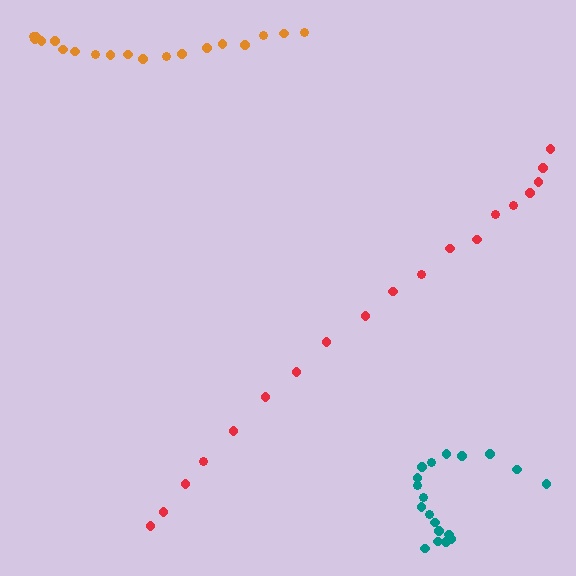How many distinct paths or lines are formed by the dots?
There are 3 distinct paths.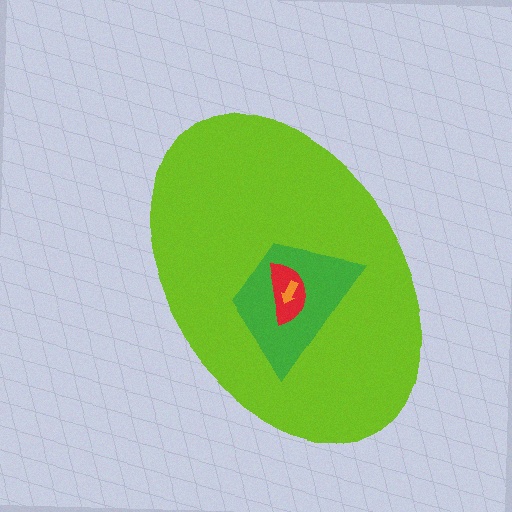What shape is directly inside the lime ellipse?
The green trapezoid.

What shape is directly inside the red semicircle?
The orange arrow.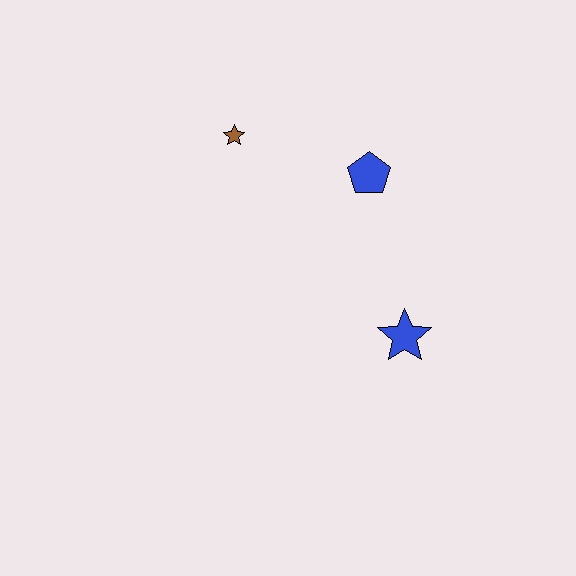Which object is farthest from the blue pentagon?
The blue star is farthest from the blue pentagon.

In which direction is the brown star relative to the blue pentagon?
The brown star is to the left of the blue pentagon.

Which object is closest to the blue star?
The blue pentagon is closest to the blue star.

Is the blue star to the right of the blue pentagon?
Yes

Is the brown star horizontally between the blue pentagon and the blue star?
No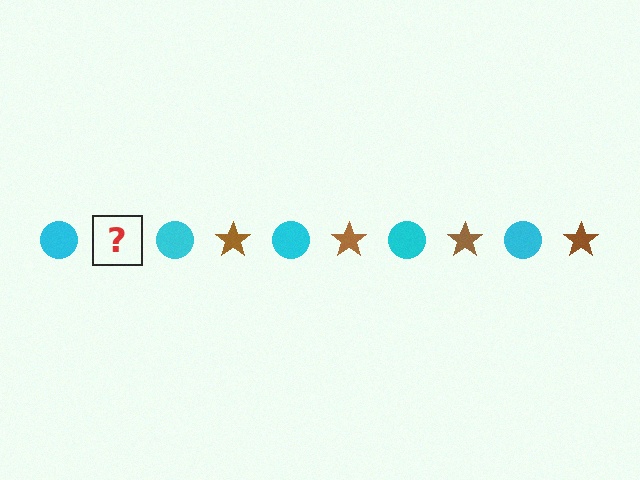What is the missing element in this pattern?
The missing element is a brown star.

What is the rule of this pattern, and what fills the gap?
The rule is that the pattern alternates between cyan circle and brown star. The gap should be filled with a brown star.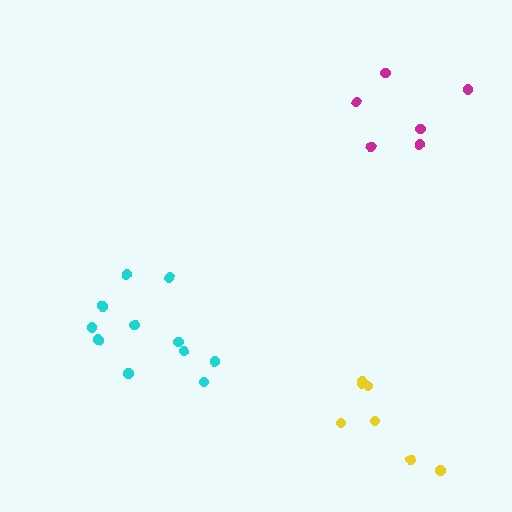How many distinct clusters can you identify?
There are 3 distinct clusters.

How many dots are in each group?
Group 1: 7 dots, Group 2: 6 dots, Group 3: 11 dots (24 total).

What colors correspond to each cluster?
The clusters are colored: yellow, magenta, cyan.